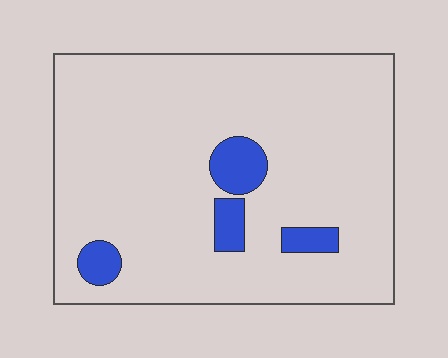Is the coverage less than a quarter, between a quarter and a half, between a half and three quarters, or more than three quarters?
Less than a quarter.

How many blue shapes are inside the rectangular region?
4.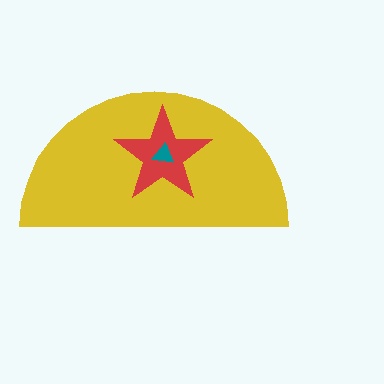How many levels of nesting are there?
3.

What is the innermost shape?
The teal triangle.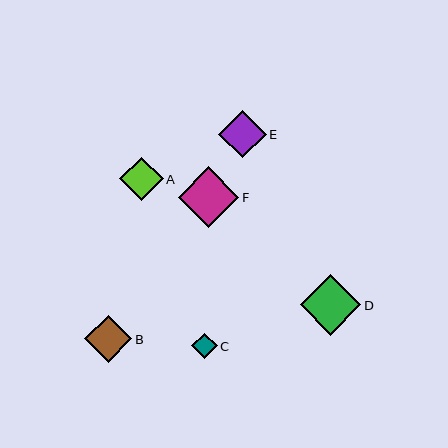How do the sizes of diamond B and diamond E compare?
Diamond B and diamond E are approximately the same size.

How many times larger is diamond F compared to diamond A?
Diamond F is approximately 1.4 times the size of diamond A.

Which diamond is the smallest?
Diamond C is the smallest with a size of approximately 25 pixels.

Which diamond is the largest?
Diamond D is the largest with a size of approximately 61 pixels.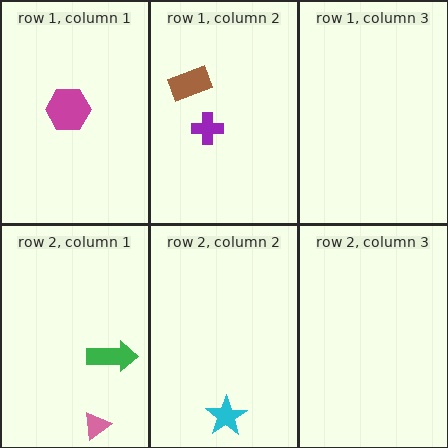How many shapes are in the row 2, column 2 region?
1.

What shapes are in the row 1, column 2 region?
The purple cross, the brown rectangle.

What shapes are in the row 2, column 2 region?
The cyan star.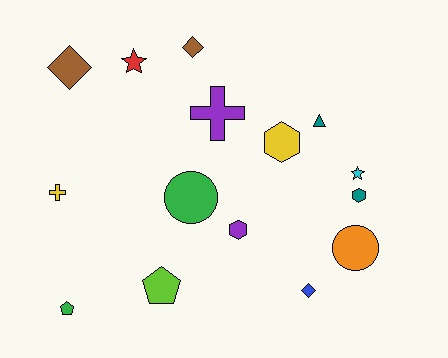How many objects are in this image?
There are 15 objects.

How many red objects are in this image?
There is 1 red object.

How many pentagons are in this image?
There are 2 pentagons.